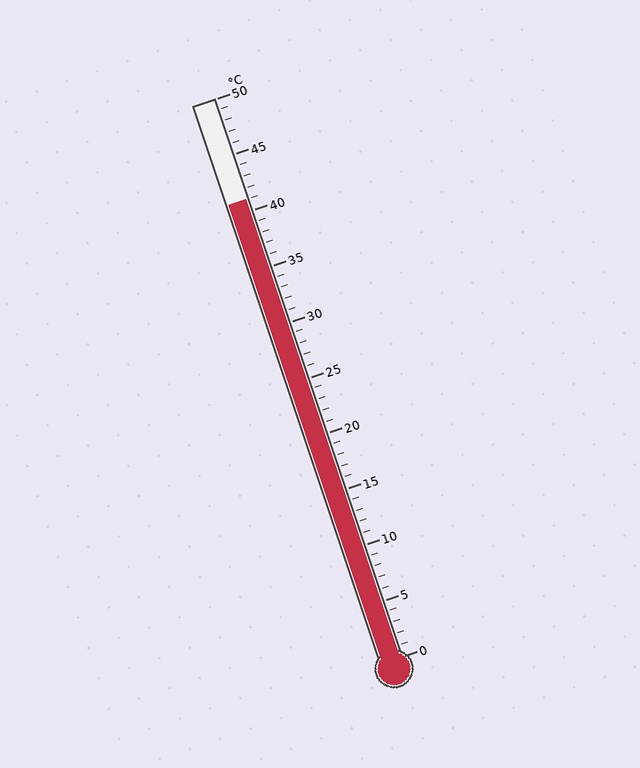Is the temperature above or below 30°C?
The temperature is above 30°C.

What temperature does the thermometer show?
The thermometer shows approximately 41°C.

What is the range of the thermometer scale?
The thermometer scale ranges from 0°C to 50°C.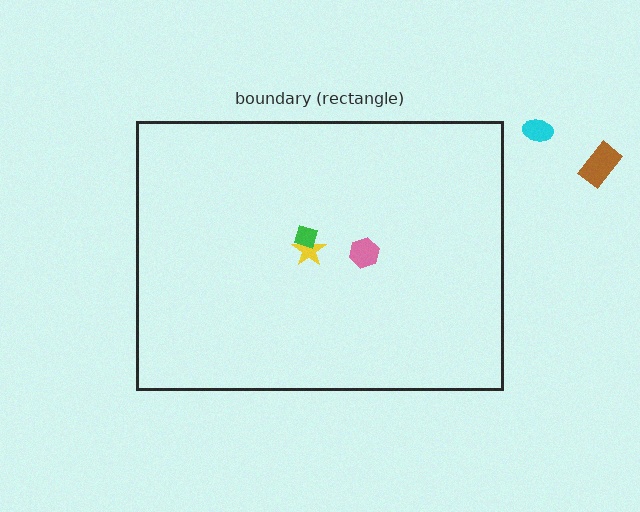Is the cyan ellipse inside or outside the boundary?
Outside.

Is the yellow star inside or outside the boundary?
Inside.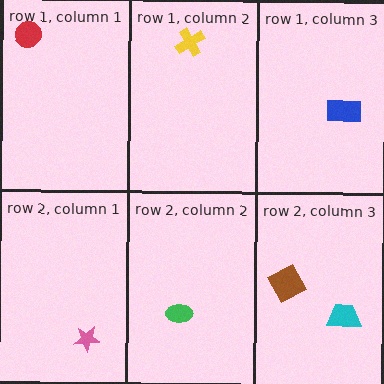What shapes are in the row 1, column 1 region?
The red circle.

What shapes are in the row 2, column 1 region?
The pink star.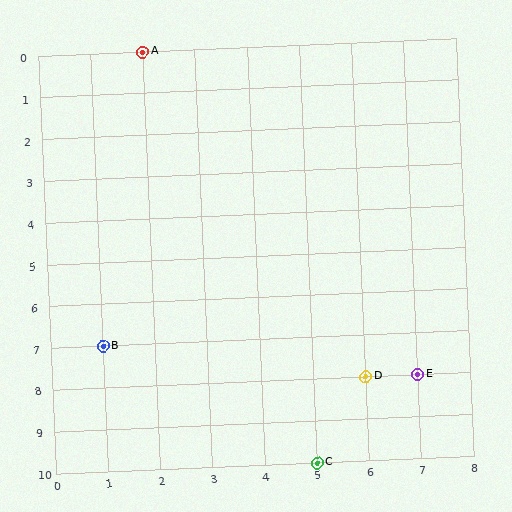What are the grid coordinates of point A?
Point A is at grid coordinates (2, 0).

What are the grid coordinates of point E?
Point E is at grid coordinates (7, 8).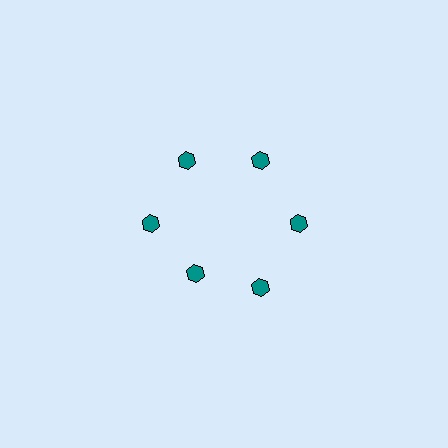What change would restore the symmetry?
The symmetry would be restored by moving it outward, back onto the ring so that all 6 hexagons sit at equal angles and equal distance from the center.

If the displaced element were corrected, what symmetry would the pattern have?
It would have 6-fold rotational symmetry — the pattern would map onto itself every 60 degrees.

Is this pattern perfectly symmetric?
No. The 6 teal hexagons are arranged in a ring, but one element near the 7 o'clock position is pulled inward toward the center, breaking the 6-fold rotational symmetry.